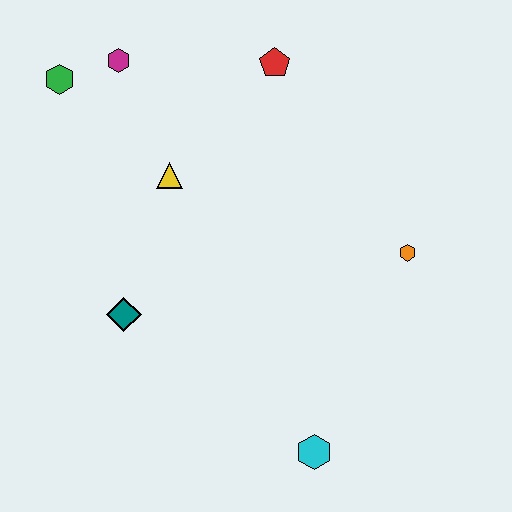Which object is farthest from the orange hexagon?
The green hexagon is farthest from the orange hexagon.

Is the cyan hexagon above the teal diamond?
No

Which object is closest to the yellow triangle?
The magenta hexagon is closest to the yellow triangle.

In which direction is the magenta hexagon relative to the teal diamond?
The magenta hexagon is above the teal diamond.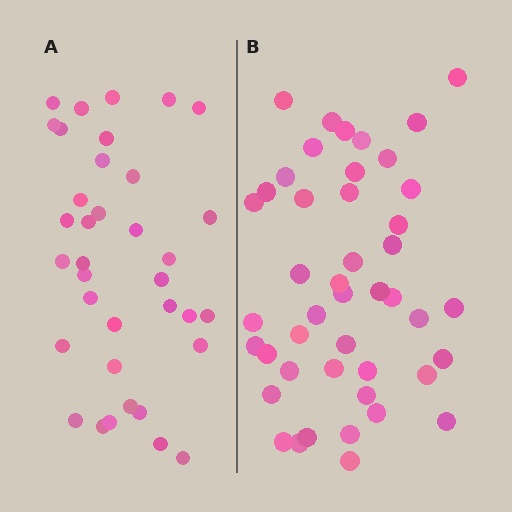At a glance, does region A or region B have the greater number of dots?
Region B (the right region) has more dots.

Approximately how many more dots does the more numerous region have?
Region B has roughly 8 or so more dots than region A.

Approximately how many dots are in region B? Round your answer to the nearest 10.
About 40 dots. (The exact count is 45, which rounds to 40.)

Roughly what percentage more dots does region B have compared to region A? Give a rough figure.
About 25% more.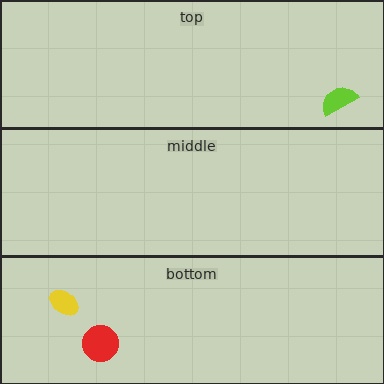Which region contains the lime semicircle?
The top region.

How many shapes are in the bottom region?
2.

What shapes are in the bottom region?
The yellow ellipse, the red circle.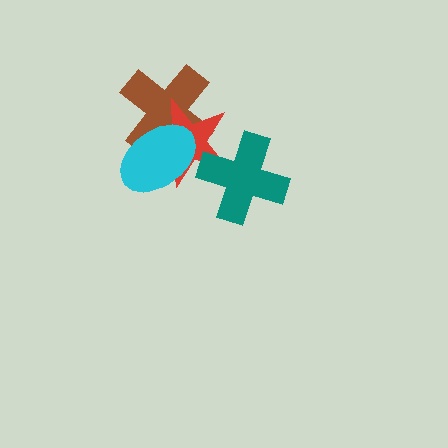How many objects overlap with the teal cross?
1 object overlaps with the teal cross.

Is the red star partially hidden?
Yes, it is partially covered by another shape.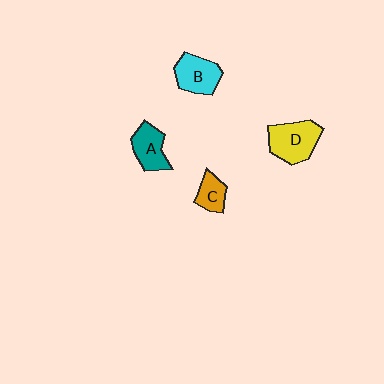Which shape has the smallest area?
Shape C (orange).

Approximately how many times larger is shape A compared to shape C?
Approximately 1.4 times.